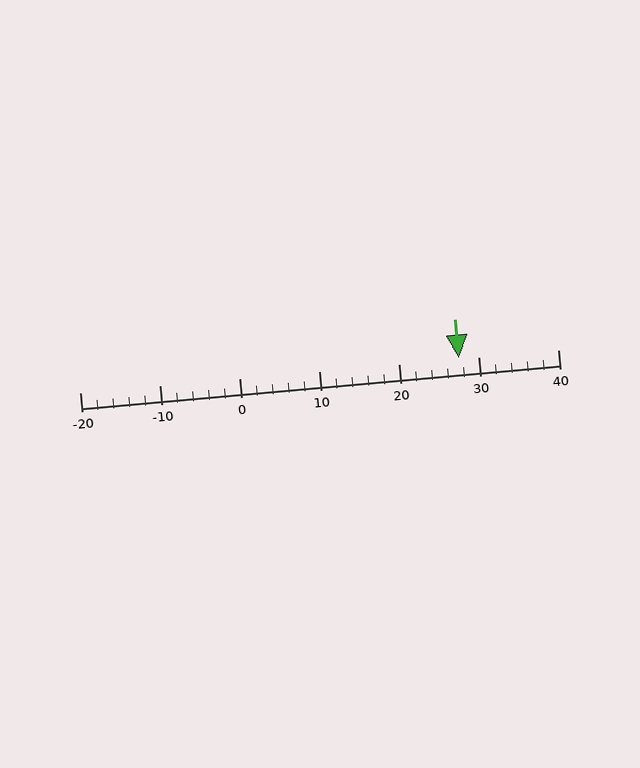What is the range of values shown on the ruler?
The ruler shows values from -20 to 40.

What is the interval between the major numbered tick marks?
The major tick marks are spaced 10 units apart.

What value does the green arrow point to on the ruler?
The green arrow points to approximately 28.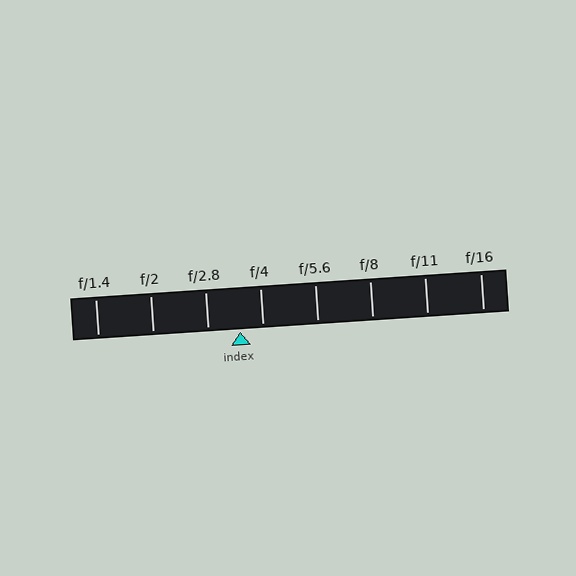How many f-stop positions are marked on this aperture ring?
There are 8 f-stop positions marked.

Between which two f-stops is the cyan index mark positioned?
The index mark is between f/2.8 and f/4.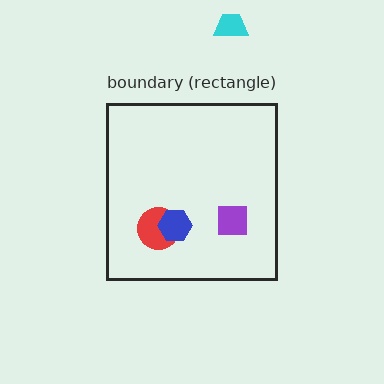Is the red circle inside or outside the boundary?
Inside.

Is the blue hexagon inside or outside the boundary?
Inside.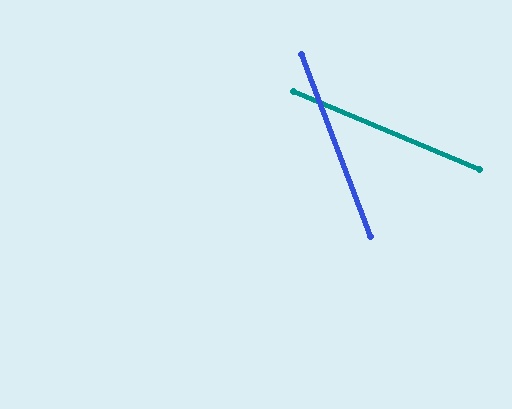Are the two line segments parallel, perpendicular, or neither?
Neither parallel nor perpendicular — they differ by about 47°.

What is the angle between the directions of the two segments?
Approximately 47 degrees.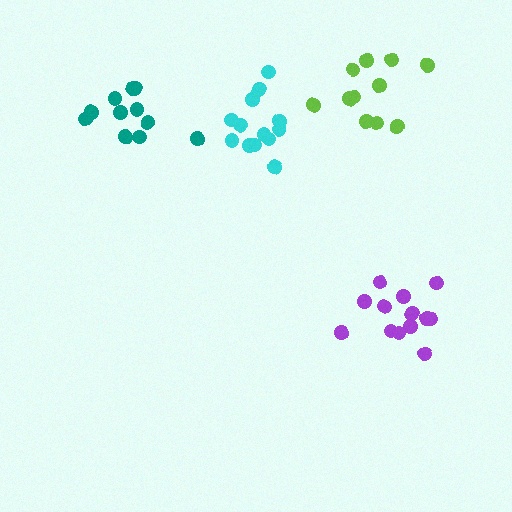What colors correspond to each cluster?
The clusters are colored: purple, cyan, teal, lime.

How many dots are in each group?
Group 1: 13 dots, Group 2: 13 dots, Group 3: 11 dots, Group 4: 11 dots (48 total).